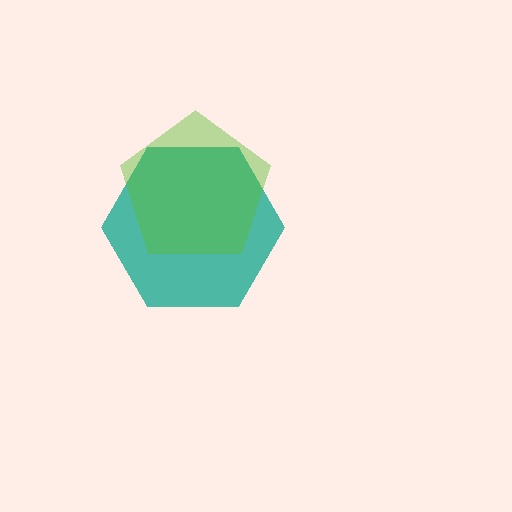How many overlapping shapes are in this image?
There are 2 overlapping shapes in the image.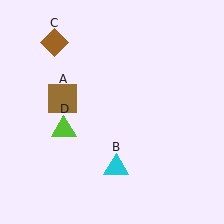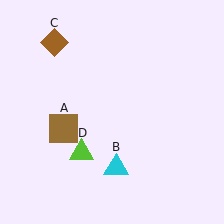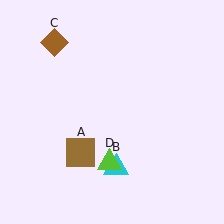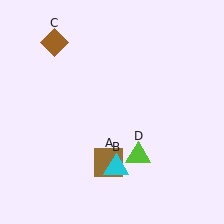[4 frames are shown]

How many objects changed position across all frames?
2 objects changed position: brown square (object A), lime triangle (object D).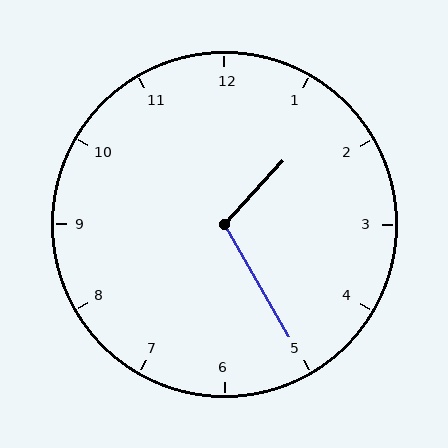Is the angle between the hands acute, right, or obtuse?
It is obtuse.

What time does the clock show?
1:25.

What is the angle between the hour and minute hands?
Approximately 108 degrees.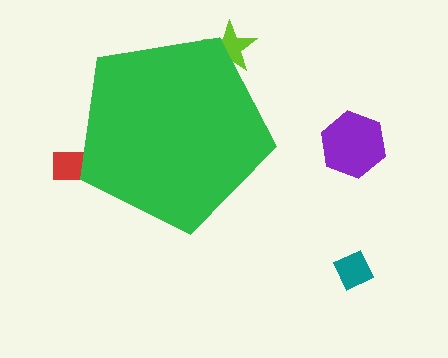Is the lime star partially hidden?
Yes, the lime star is partially hidden behind the green pentagon.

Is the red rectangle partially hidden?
Yes, the red rectangle is partially hidden behind the green pentagon.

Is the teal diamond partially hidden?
No, the teal diamond is fully visible.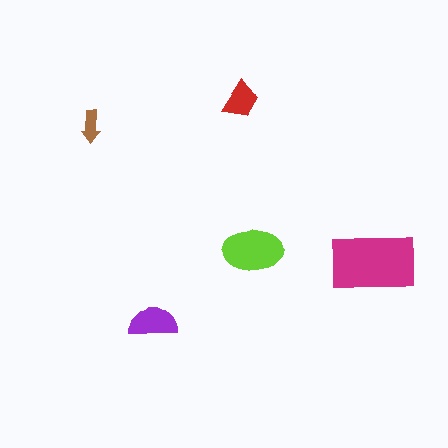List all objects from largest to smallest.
The magenta rectangle, the lime ellipse, the purple semicircle, the red trapezoid, the brown arrow.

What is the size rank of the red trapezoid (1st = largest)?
4th.